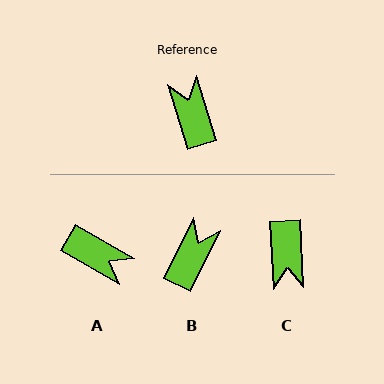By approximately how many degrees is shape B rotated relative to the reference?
Approximately 43 degrees clockwise.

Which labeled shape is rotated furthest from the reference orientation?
C, about 166 degrees away.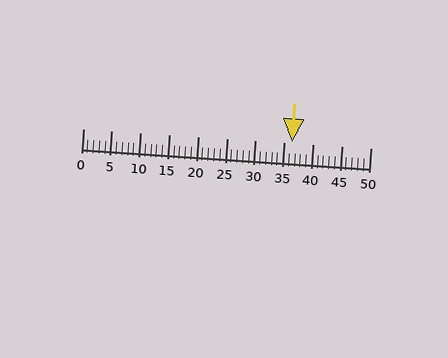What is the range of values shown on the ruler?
The ruler shows values from 0 to 50.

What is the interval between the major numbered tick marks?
The major tick marks are spaced 5 units apart.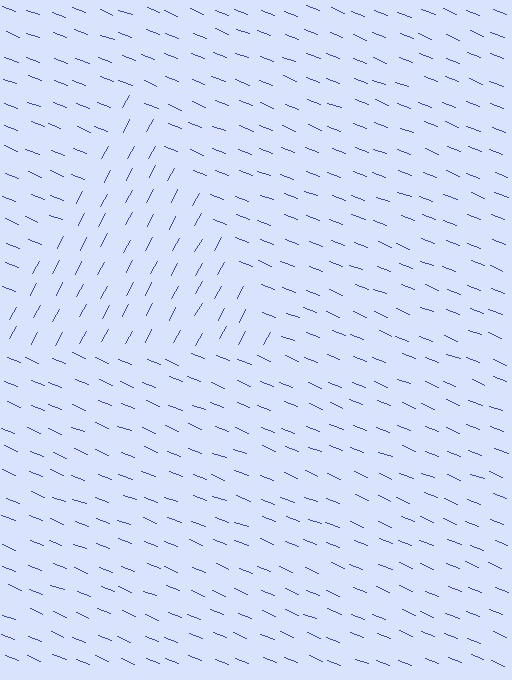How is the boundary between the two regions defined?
The boundary is defined purely by a change in line orientation (approximately 84 degrees difference). All lines are the same color and thickness.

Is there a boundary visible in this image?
Yes, there is a texture boundary formed by a change in line orientation.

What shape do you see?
I see a triangle.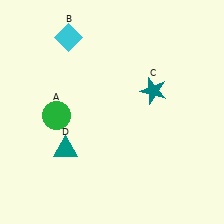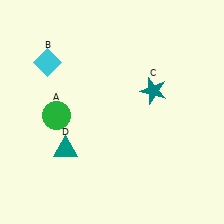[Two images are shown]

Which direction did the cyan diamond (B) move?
The cyan diamond (B) moved down.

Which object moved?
The cyan diamond (B) moved down.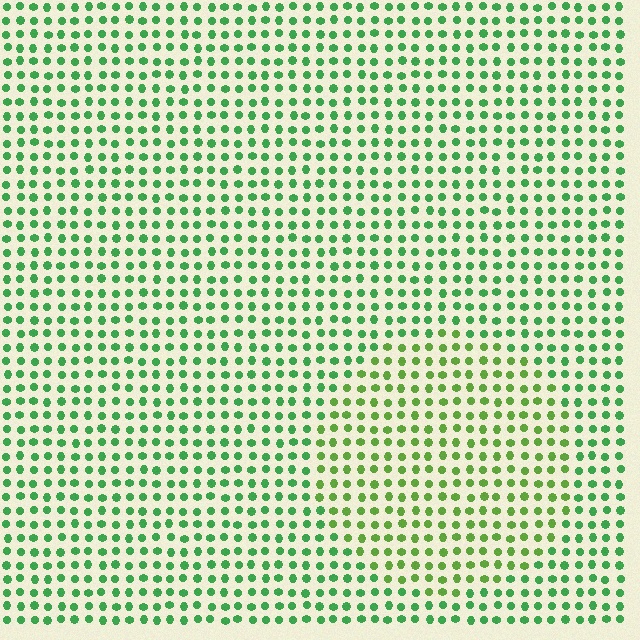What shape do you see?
I see a circle.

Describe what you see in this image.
The image is filled with small green elements in a uniform arrangement. A circle-shaped region is visible where the elements are tinted to a slightly different hue, forming a subtle color boundary.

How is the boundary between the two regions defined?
The boundary is defined purely by a slight shift in hue (about 30 degrees). Spacing, size, and orientation are identical on both sides.